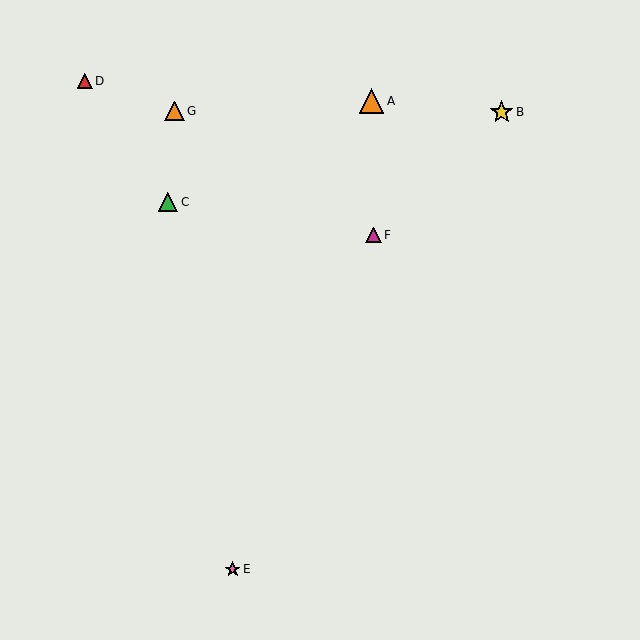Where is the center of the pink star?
The center of the pink star is at (233, 570).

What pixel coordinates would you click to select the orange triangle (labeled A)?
Click at (372, 101) to select the orange triangle A.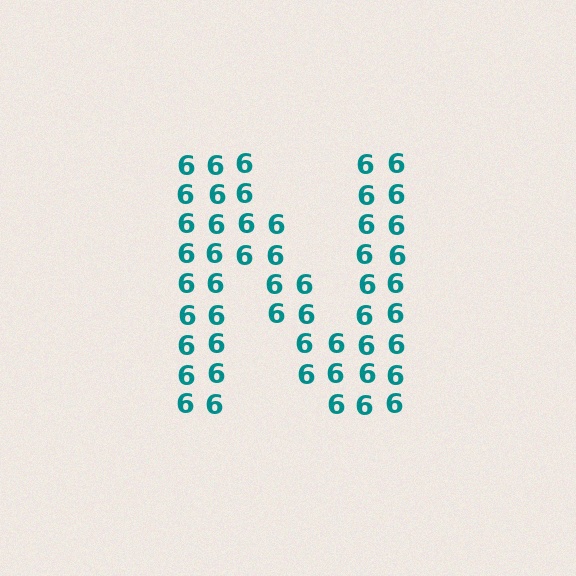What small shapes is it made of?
It is made of small digit 6's.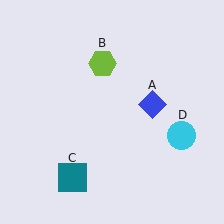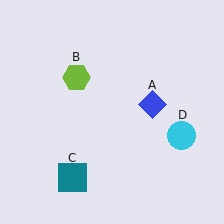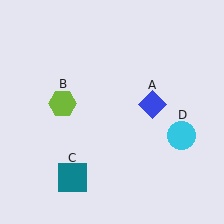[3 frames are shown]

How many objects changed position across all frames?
1 object changed position: lime hexagon (object B).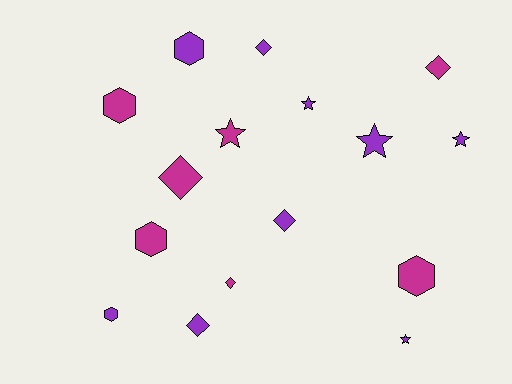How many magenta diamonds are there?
There are 3 magenta diamonds.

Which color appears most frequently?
Purple, with 9 objects.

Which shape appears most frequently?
Diamond, with 6 objects.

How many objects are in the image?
There are 16 objects.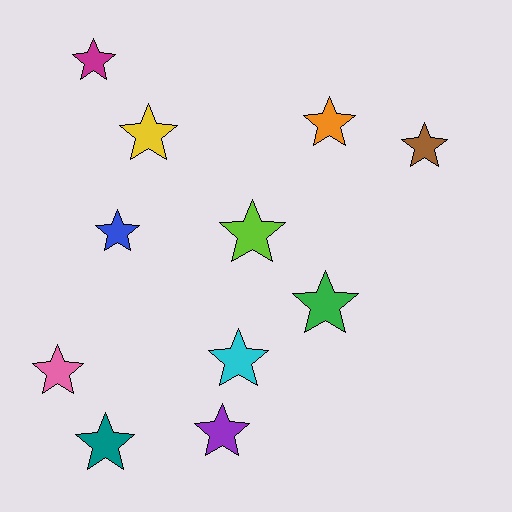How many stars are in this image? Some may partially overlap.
There are 11 stars.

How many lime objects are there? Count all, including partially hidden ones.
There is 1 lime object.